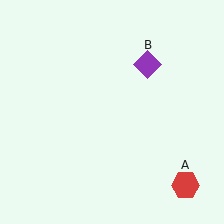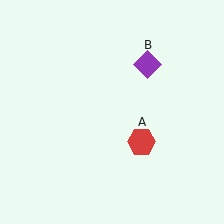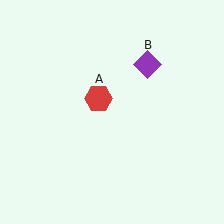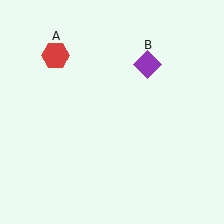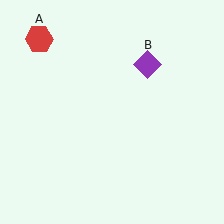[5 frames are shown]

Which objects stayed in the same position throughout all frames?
Purple diamond (object B) remained stationary.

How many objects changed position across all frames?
1 object changed position: red hexagon (object A).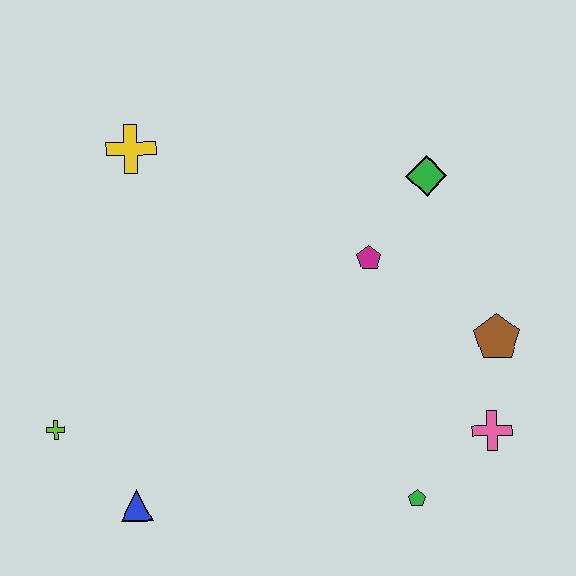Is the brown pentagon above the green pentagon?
Yes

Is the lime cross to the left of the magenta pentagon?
Yes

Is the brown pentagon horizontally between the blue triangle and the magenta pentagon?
No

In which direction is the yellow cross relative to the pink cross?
The yellow cross is to the left of the pink cross.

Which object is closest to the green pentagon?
The pink cross is closest to the green pentagon.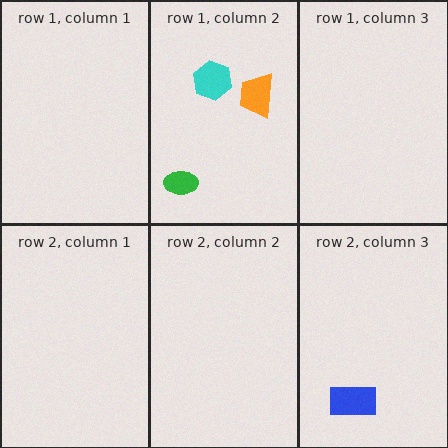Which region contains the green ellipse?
The row 1, column 2 region.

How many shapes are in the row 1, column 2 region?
3.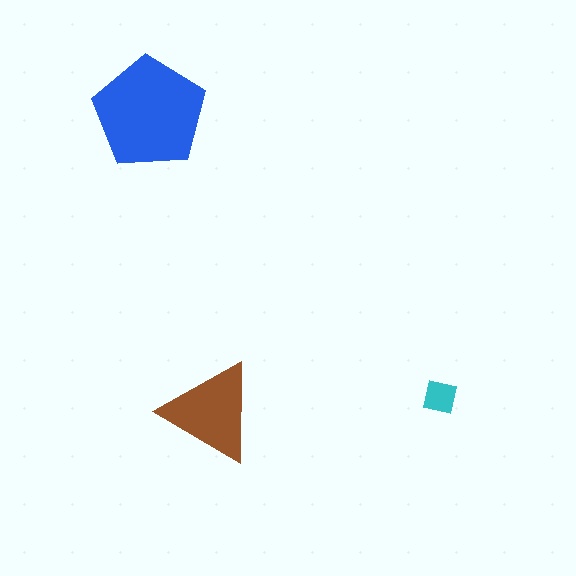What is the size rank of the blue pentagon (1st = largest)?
1st.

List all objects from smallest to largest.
The cyan square, the brown triangle, the blue pentagon.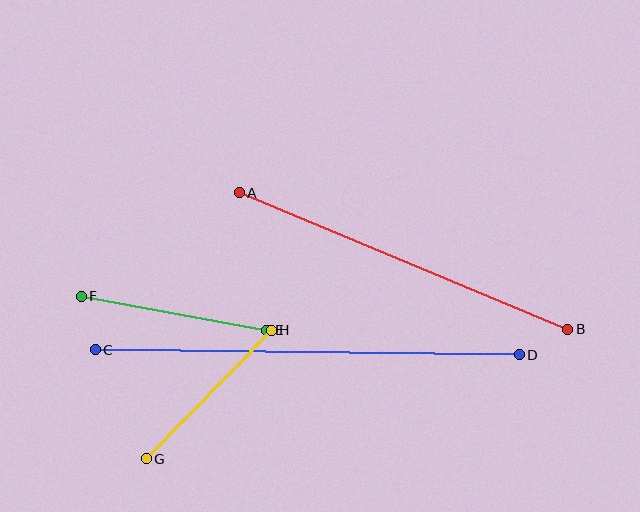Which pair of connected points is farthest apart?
Points C and D are farthest apart.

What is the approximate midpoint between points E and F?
The midpoint is at approximately (174, 313) pixels.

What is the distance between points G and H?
The distance is approximately 179 pixels.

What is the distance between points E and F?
The distance is approximately 189 pixels.